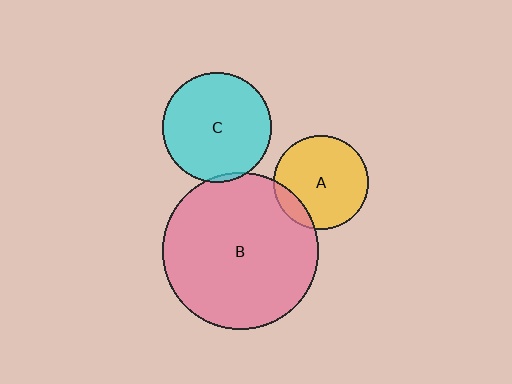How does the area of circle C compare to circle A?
Approximately 1.3 times.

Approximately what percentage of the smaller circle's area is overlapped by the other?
Approximately 10%.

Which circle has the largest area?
Circle B (pink).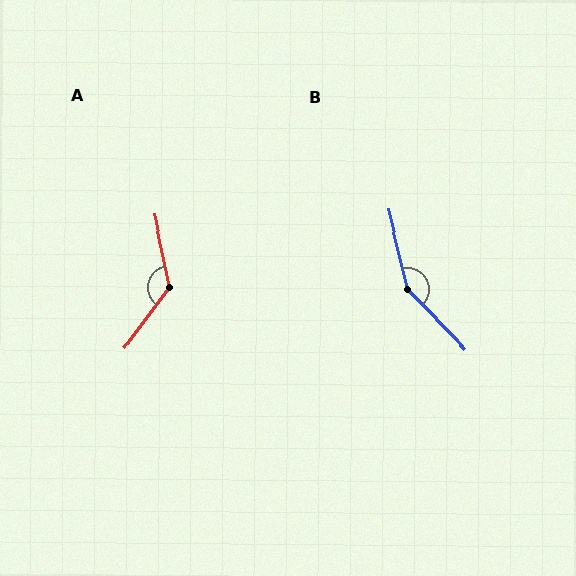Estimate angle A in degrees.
Approximately 132 degrees.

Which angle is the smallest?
A, at approximately 132 degrees.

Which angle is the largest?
B, at approximately 149 degrees.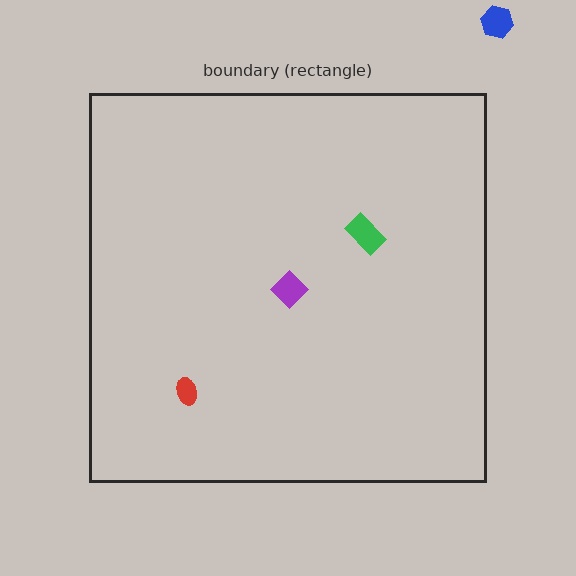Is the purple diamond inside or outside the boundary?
Inside.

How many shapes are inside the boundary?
3 inside, 1 outside.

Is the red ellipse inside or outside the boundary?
Inside.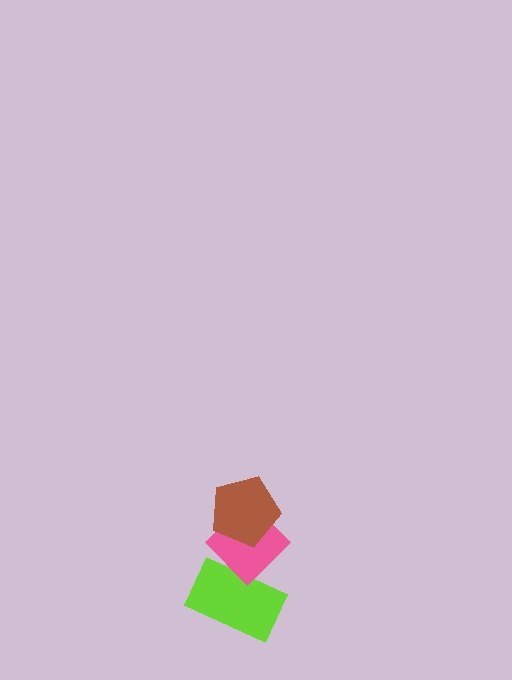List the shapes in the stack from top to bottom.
From top to bottom: the brown pentagon, the pink diamond, the lime rectangle.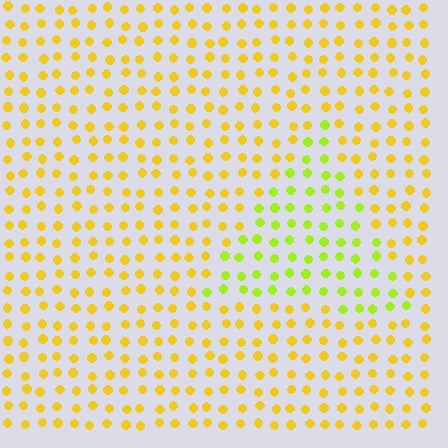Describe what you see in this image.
The image is filled with small yellow elements in a uniform arrangement. A triangle-shaped region is visible where the elements are tinted to a slightly different hue, forming a subtle color boundary.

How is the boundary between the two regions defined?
The boundary is defined purely by a slight shift in hue (about 34 degrees). Spacing, size, and orientation are identical on both sides.